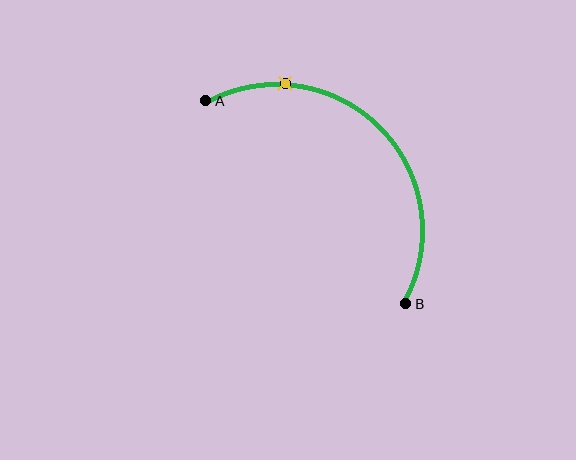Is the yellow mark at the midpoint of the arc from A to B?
No. The yellow mark lies on the arc but is closer to endpoint A. The arc midpoint would be at the point on the curve equidistant along the arc from both A and B.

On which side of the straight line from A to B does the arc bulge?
The arc bulges above and to the right of the straight line connecting A and B.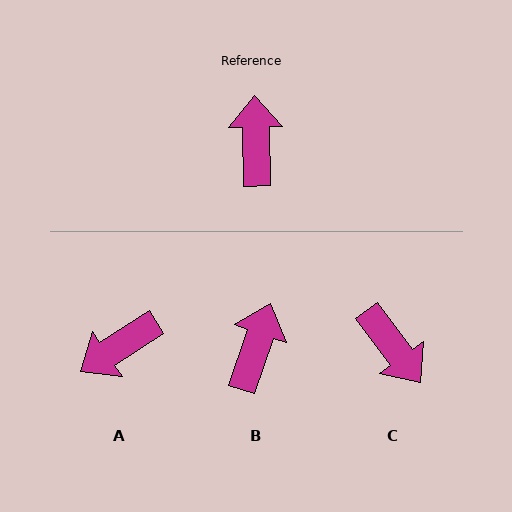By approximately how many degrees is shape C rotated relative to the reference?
Approximately 144 degrees clockwise.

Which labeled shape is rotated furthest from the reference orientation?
C, about 144 degrees away.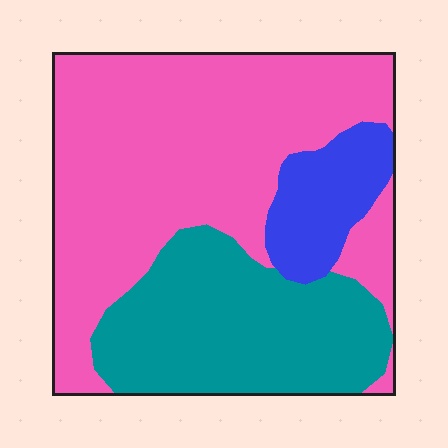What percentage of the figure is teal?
Teal takes up about one third (1/3) of the figure.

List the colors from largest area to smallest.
From largest to smallest: pink, teal, blue.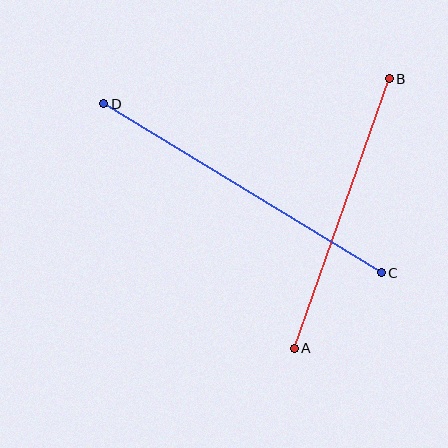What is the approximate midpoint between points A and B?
The midpoint is at approximately (342, 214) pixels.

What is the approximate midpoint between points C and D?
The midpoint is at approximately (243, 188) pixels.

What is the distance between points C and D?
The distance is approximately 325 pixels.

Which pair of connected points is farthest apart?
Points C and D are farthest apart.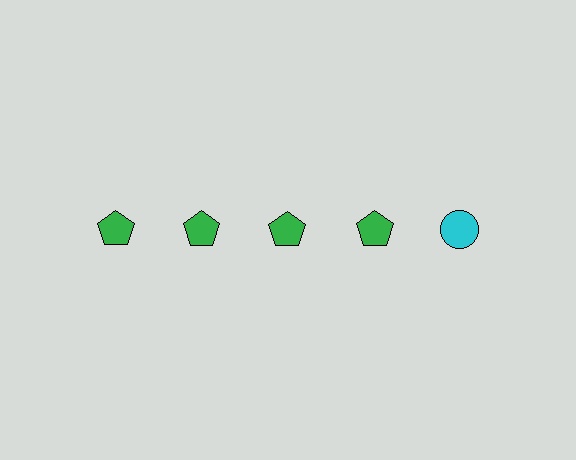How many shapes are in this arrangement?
There are 5 shapes arranged in a grid pattern.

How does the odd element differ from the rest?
It differs in both color (cyan instead of green) and shape (circle instead of pentagon).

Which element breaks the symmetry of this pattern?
The cyan circle in the top row, rightmost column breaks the symmetry. All other shapes are green pentagons.